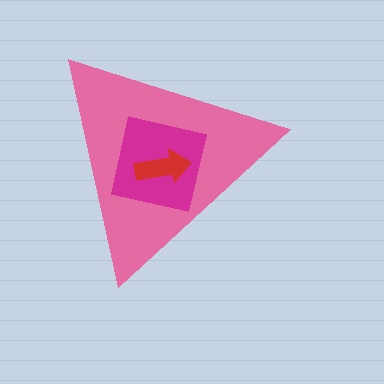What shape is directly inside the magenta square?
The red arrow.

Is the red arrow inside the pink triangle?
Yes.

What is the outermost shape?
The pink triangle.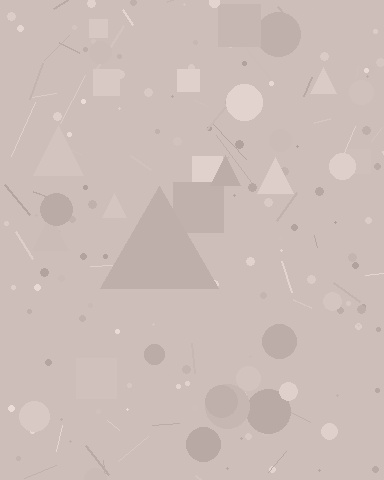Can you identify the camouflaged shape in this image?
The camouflaged shape is a triangle.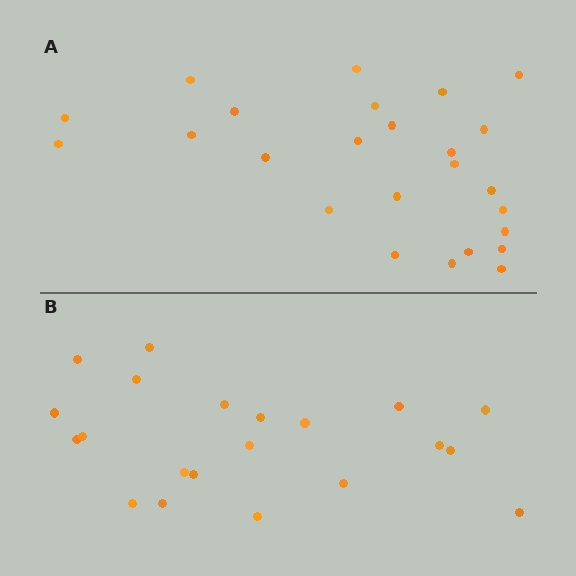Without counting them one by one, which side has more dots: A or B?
Region A (the top region) has more dots.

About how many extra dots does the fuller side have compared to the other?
Region A has about 4 more dots than region B.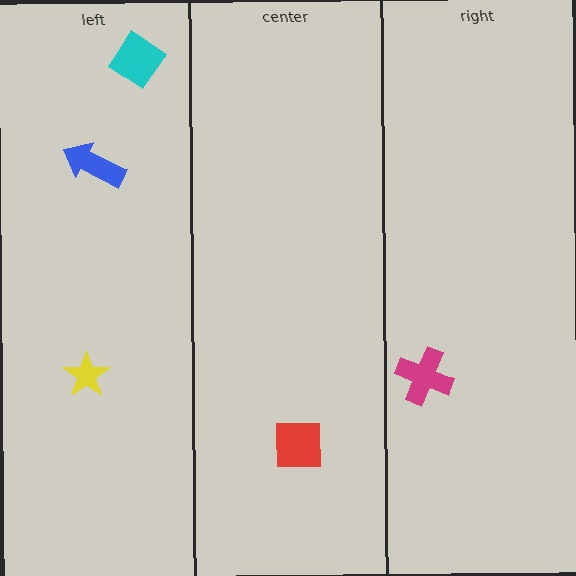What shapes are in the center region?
The red square.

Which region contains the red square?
The center region.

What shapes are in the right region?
The magenta cross.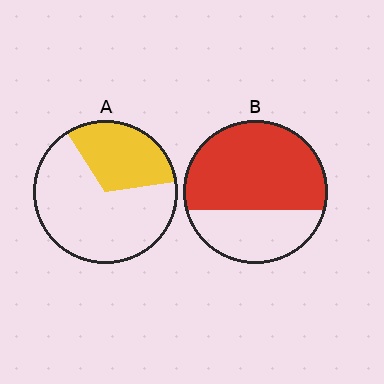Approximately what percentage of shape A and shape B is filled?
A is approximately 30% and B is approximately 65%.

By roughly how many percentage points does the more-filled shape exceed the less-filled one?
By roughly 35 percentage points (B over A).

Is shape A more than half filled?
No.